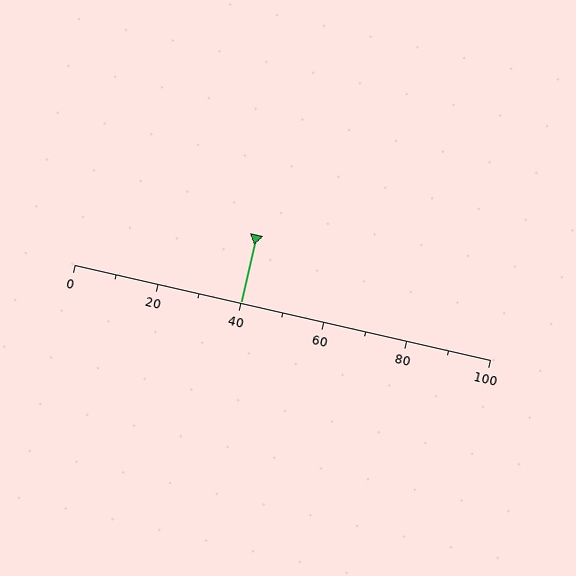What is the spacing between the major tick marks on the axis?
The major ticks are spaced 20 apart.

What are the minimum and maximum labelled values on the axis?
The axis runs from 0 to 100.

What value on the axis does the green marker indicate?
The marker indicates approximately 40.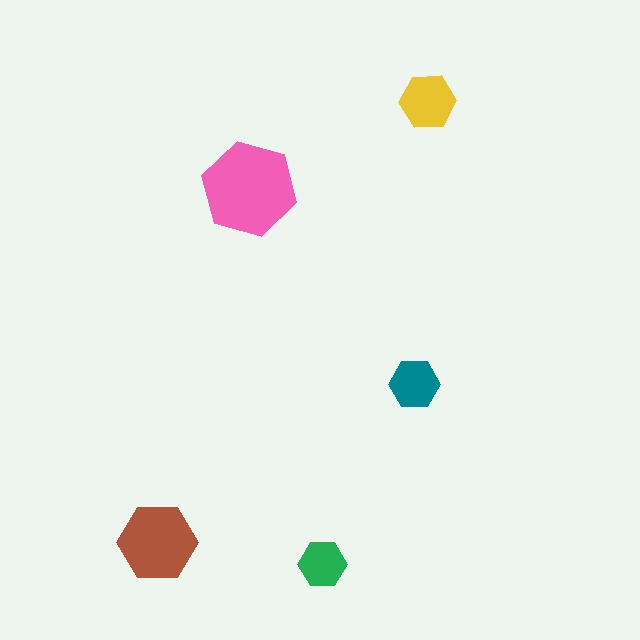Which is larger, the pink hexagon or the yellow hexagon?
The pink one.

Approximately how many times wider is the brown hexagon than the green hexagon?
About 1.5 times wider.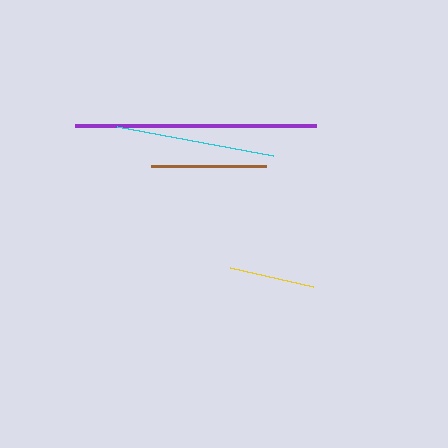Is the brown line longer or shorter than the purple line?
The purple line is longer than the brown line.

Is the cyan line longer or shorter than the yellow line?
The cyan line is longer than the yellow line.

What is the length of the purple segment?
The purple segment is approximately 242 pixels long.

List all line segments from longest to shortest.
From longest to shortest: purple, cyan, brown, yellow.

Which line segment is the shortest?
The yellow line is the shortest at approximately 85 pixels.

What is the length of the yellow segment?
The yellow segment is approximately 85 pixels long.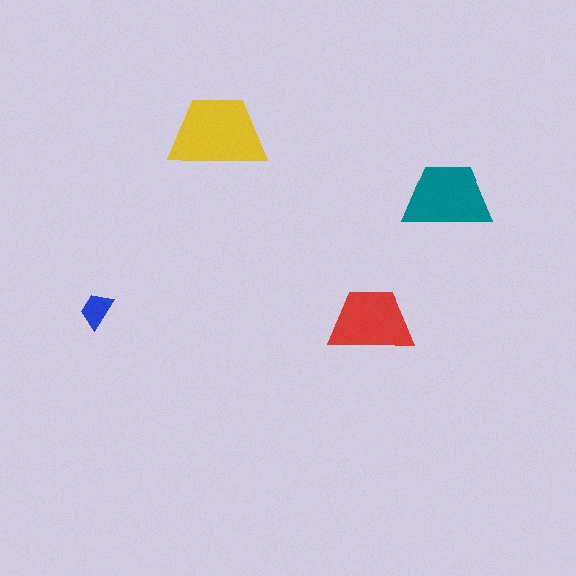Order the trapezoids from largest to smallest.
the yellow one, the teal one, the red one, the blue one.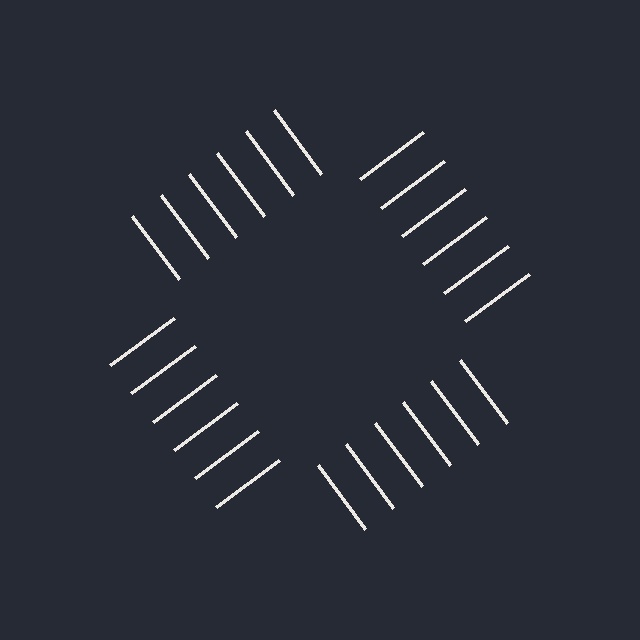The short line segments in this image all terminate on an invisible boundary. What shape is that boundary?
An illusory square — the line segments terminate on its edges but no continuous stroke is drawn.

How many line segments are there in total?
24 — 6 along each of the 4 edges.